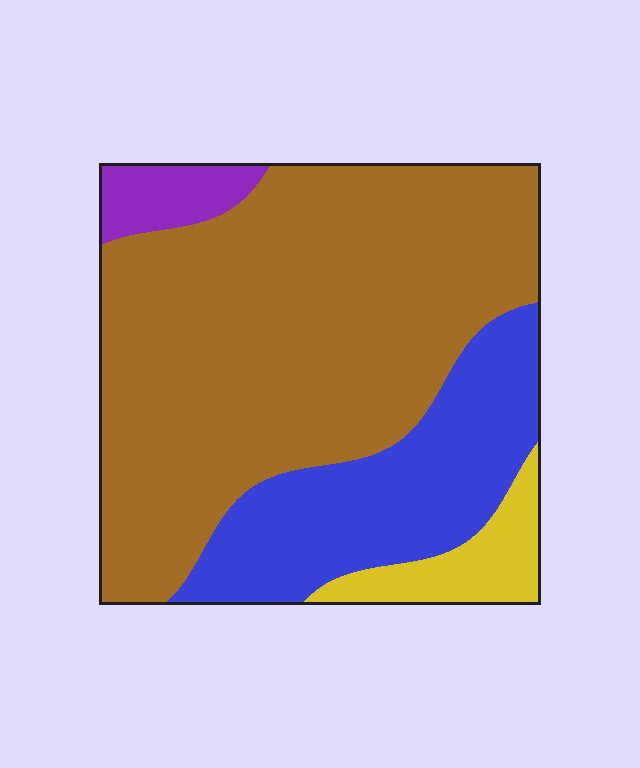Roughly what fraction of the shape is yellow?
Yellow covers 7% of the shape.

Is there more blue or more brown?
Brown.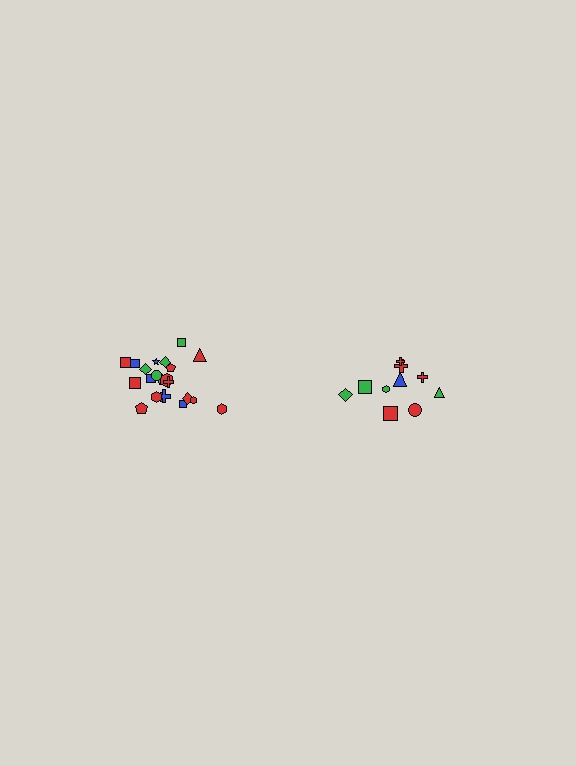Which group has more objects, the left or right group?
The left group.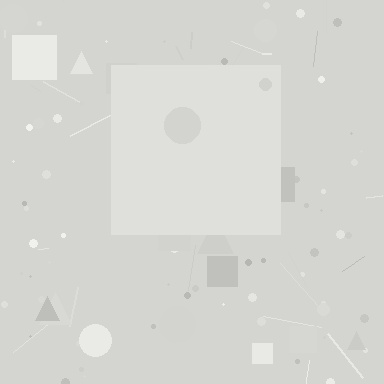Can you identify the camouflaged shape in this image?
The camouflaged shape is a square.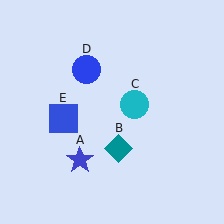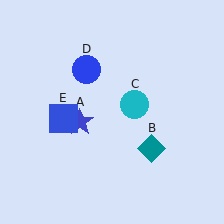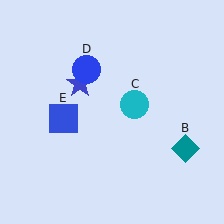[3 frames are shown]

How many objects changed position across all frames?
2 objects changed position: blue star (object A), teal diamond (object B).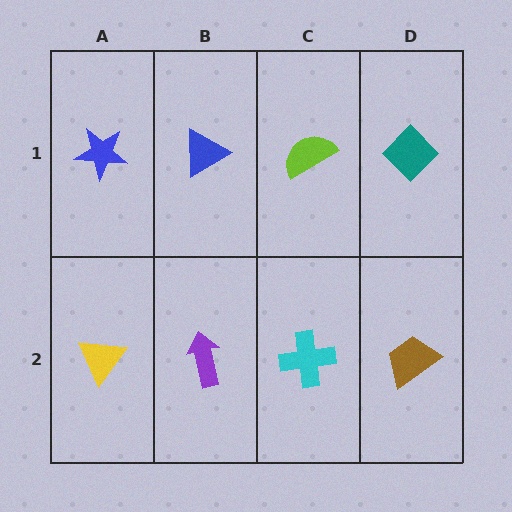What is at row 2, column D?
A brown trapezoid.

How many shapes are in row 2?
4 shapes.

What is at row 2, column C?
A cyan cross.